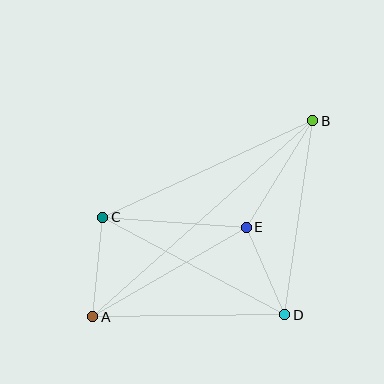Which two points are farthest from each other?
Points A and B are farthest from each other.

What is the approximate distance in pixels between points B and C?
The distance between B and C is approximately 231 pixels.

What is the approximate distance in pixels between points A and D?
The distance between A and D is approximately 192 pixels.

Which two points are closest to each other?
Points D and E are closest to each other.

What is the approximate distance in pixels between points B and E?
The distance between B and E is approximately 126 pixels.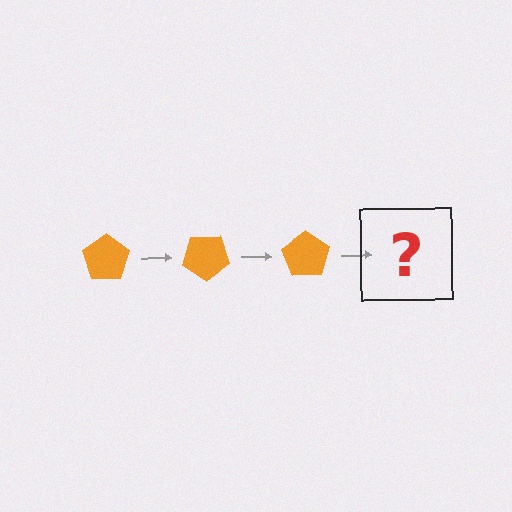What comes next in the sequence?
The next element should be an orange pentagon rotated 105 degrees.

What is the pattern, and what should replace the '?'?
The pattern is that the pentagon rotates 35 degrees each step. The '?' should be an orange pentagon rotated 105 degrees.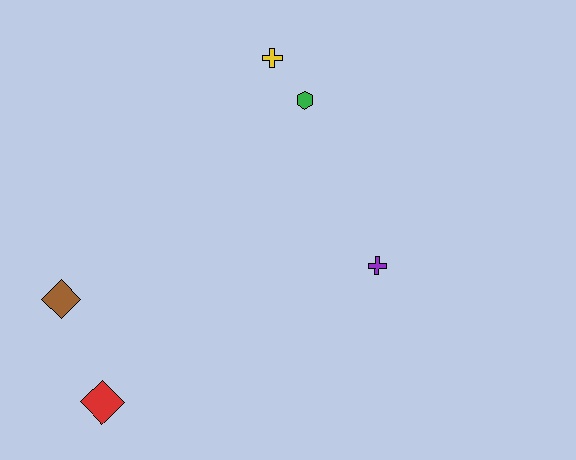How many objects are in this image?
There are 5 objects.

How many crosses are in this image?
There are 2 crosses.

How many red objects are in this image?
There is 1 red object.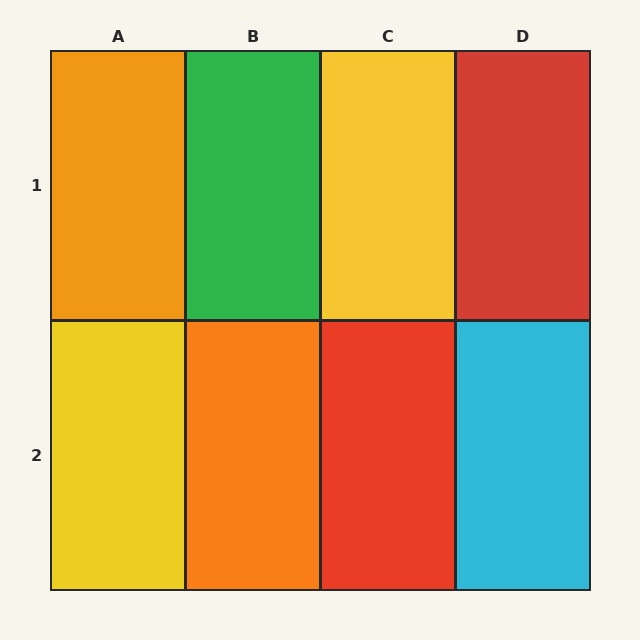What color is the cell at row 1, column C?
Yellow.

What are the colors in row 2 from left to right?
Yellow, orange, red, cyan.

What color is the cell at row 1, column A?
Orange.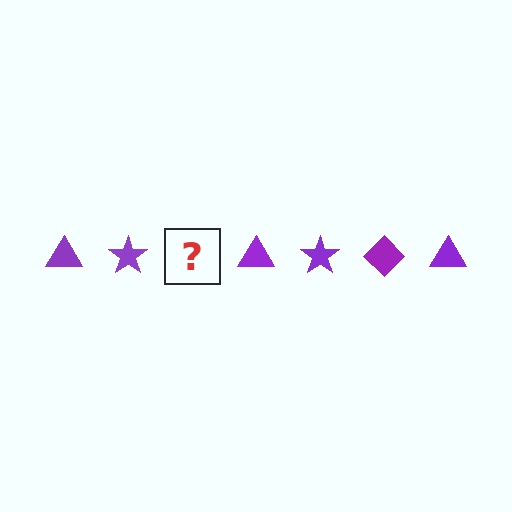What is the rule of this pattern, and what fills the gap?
The rule is that the pattern cycles through triangle, star, diamond shapes in purple. The gap should be filled with a purple diamond.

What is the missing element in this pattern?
The missing element is a purple diamond.